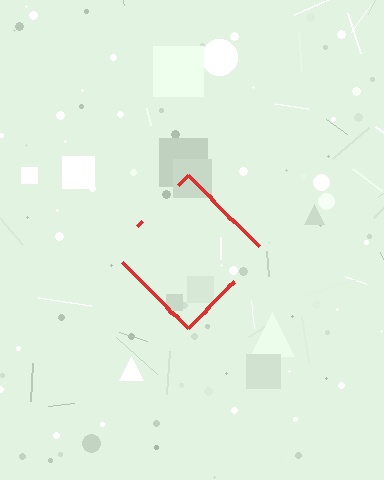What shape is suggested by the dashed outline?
The dashed outline suggests a diamond.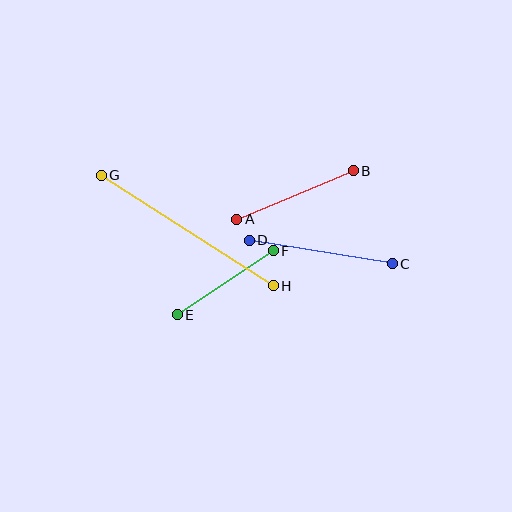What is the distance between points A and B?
The distance is approximately 126 pixels.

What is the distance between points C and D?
The distance is approximately 145 pixels.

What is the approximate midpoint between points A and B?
The midpoint is at approximately (295, 195) pixels.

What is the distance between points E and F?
The distance is approximately 115 pixels.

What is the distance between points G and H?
The distance is approximately 205 pixels.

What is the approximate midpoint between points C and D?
The midpoint is at approximately (321, 252) pixels.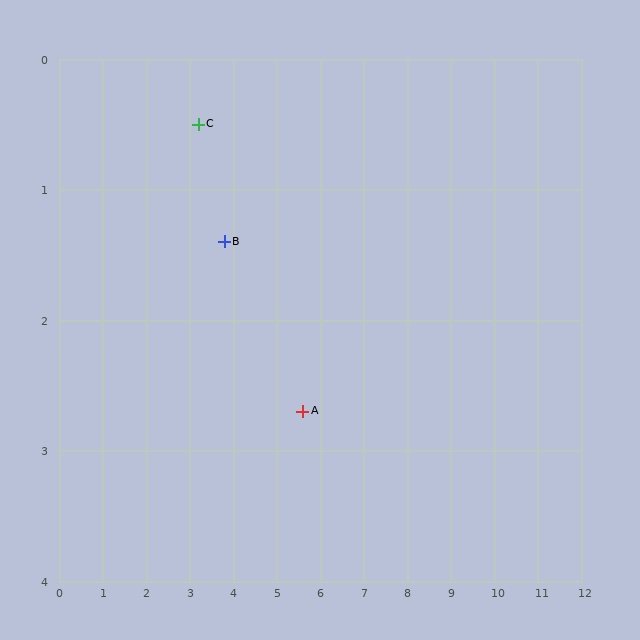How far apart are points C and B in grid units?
Points C and B are about 1.1 grid units apart.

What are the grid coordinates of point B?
Point B is at approximately (3.8, 1.4).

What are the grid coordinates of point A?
Point A is at approximately (5.6, 2.7).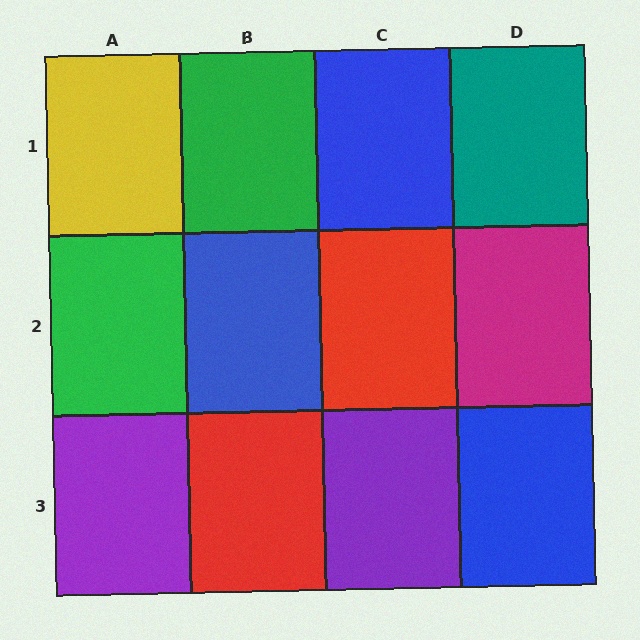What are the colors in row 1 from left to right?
Yellow, green, blue, teal.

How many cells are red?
2 cells are red.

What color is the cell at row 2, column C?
Red.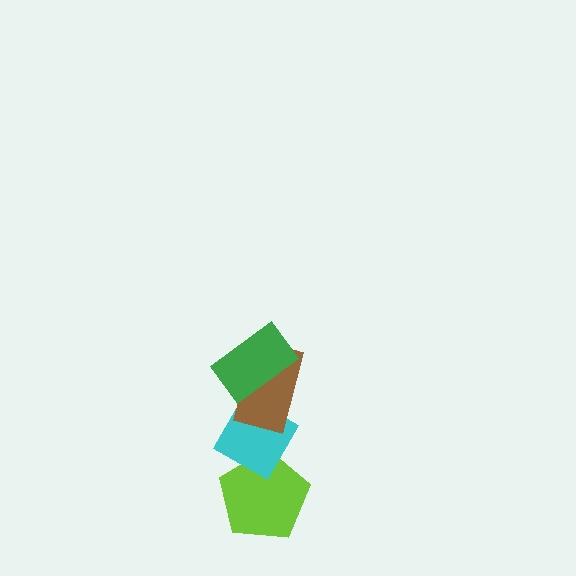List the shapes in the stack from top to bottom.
From top to bottom: the green rectangle, the brown rectangle, the cyan diamond, the lime pentagon.